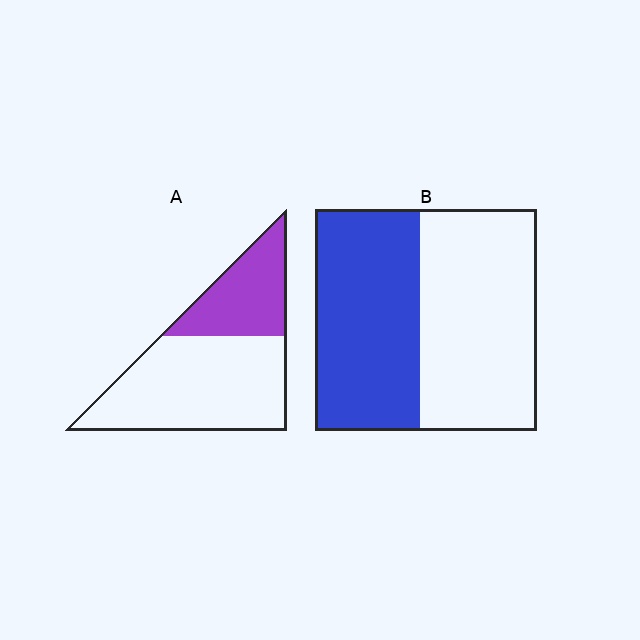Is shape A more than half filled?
No.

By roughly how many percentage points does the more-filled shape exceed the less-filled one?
By roughly 15 percentage points (B over A).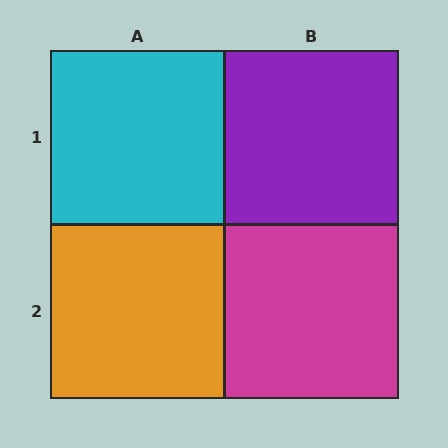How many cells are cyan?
1 cell is cyan.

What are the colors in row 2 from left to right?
Orange, magenta.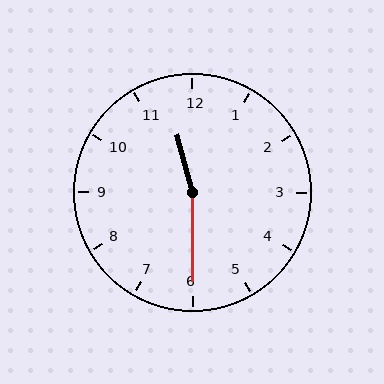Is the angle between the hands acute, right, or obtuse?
It is obtuse.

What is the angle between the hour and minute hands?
Approximately 165 degrees.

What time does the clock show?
11:30.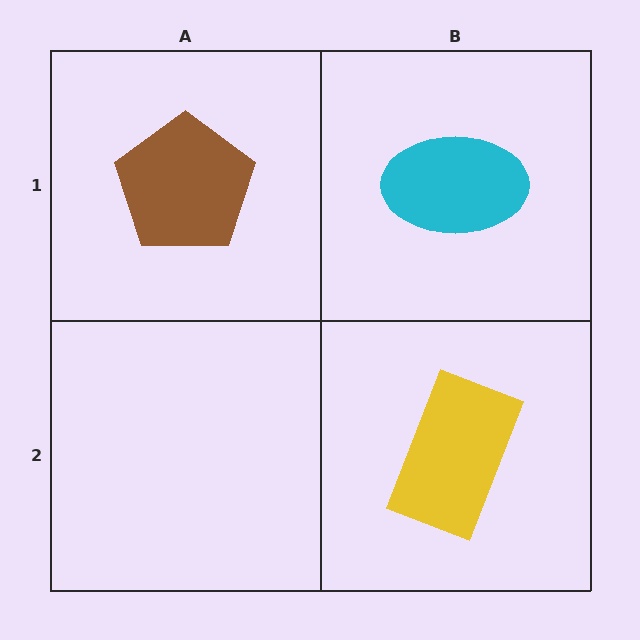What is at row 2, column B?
A yellow rectangle.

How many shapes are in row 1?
2 shapes.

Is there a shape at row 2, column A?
No, that cell is empty.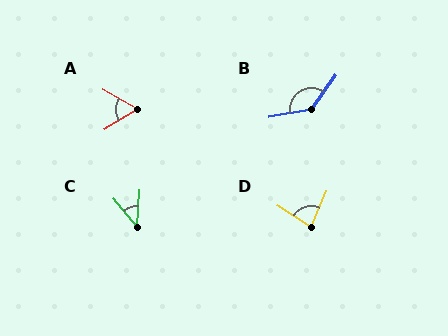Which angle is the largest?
B, at approximately 136 degrees.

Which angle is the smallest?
C, at approximately 43 degrees.